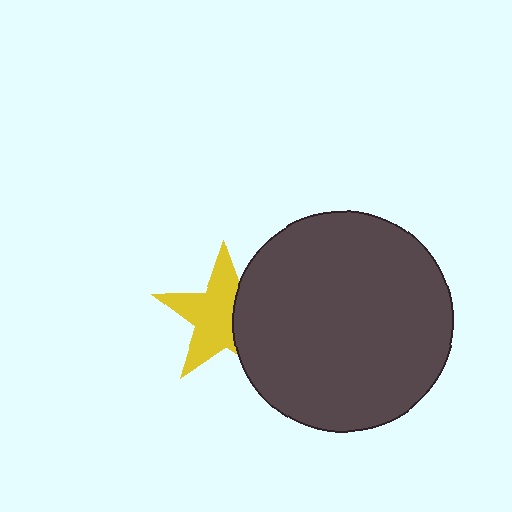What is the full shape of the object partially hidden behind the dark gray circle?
The partially hidden object is a yellow star.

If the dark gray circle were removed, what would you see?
You would see the complete yellow star.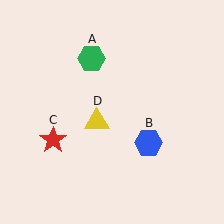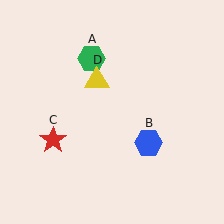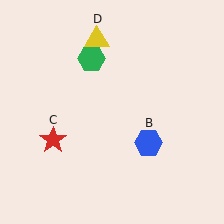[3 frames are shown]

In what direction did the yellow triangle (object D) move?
The yellow triangle (object D) moved up.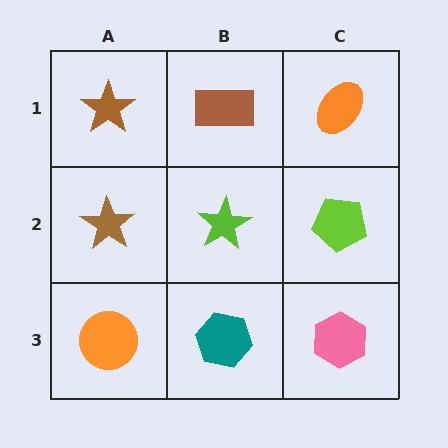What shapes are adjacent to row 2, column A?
A brown star (row 1, column A), an orange circle (row 3, column A), a lime star (row 2, column B).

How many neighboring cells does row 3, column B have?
3.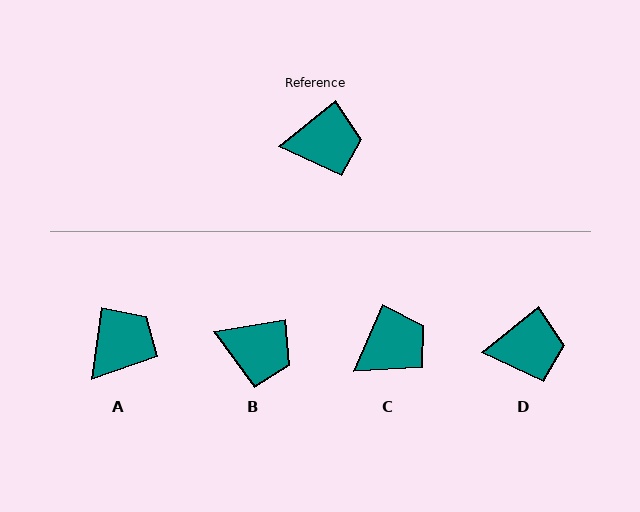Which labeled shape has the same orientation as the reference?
D.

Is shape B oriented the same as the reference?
No, it is off by about 29 degrees.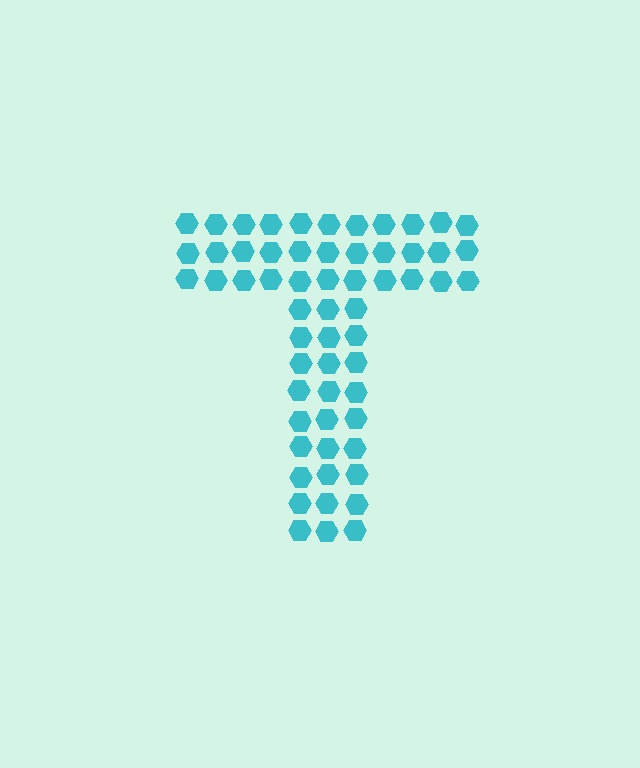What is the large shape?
The large shape is the letter T.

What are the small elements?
The small elements are hexagons.